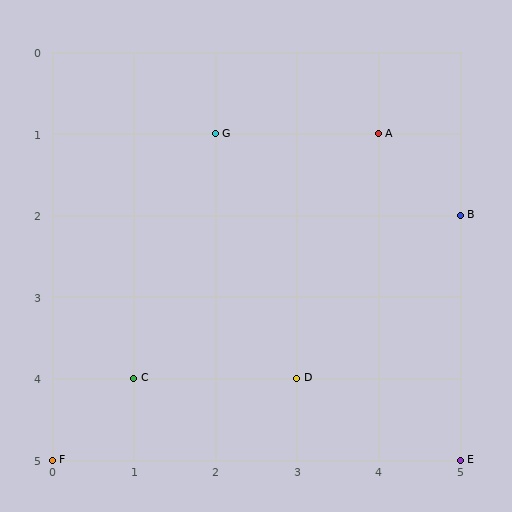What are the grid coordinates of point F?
Point F is at grid coordinates (0, 5).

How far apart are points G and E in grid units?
Points G and E are 3 columns and 4 rows apart (about 5.0 grid units diagonally).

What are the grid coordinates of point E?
Point E is at grid coordinates (5, 5).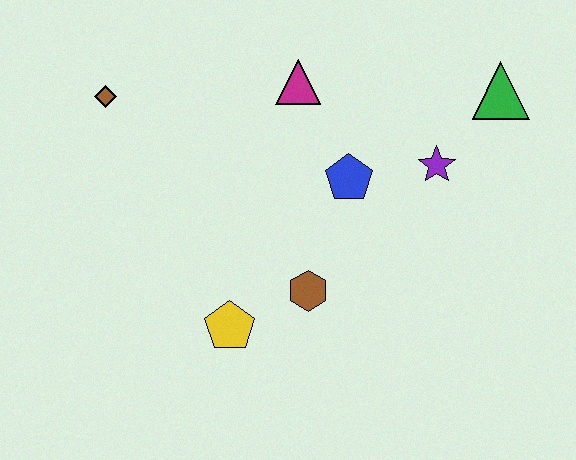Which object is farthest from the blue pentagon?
The brown diamond is farthest from the blue pentagon.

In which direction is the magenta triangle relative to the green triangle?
The magenta triangle is to the left of the green triangle.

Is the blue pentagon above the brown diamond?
No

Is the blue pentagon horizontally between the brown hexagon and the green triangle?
Yes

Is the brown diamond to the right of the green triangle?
No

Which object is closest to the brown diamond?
The magenta triangle is closest to the brown diamond.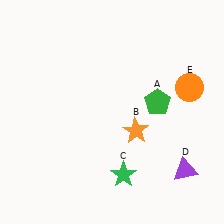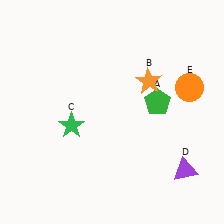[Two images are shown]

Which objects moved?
The objects that moved are: the orange star (B), the green star (C).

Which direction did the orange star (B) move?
The orange star (B) moved up.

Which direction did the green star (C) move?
The green star (C) moved left.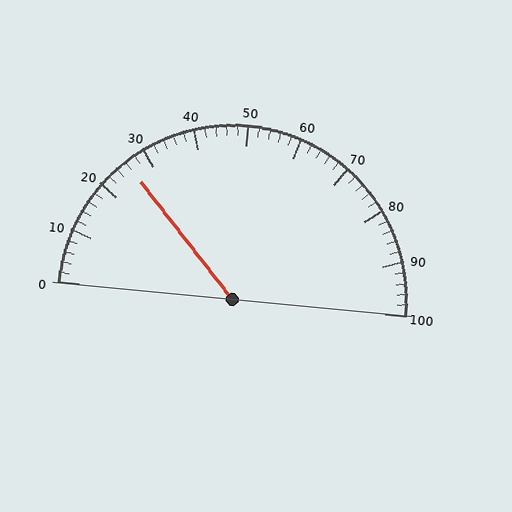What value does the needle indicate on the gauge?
The needle indicates approximately 26.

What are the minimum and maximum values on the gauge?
The gauge ranges from 0 to 100.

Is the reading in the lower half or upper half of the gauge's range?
The reading is in the lower half of the range (0 to 100).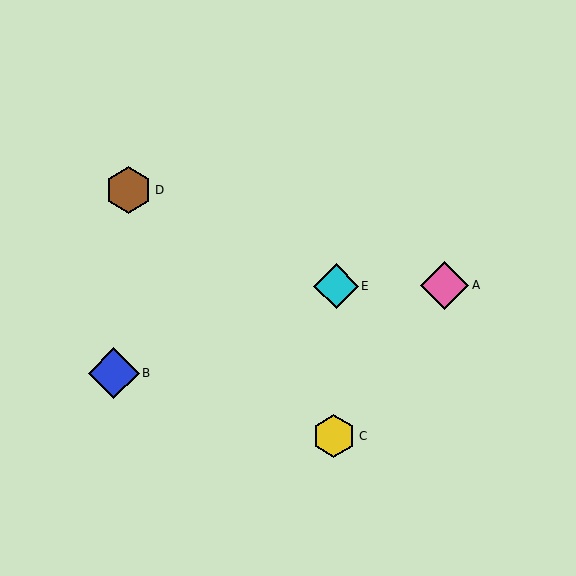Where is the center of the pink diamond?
The center of the pink diamond is at (444, 285).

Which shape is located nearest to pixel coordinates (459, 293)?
The pink diamond (labeled A) at (444, 285) is nearest to that location.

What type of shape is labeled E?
Shape E is a cyan diamond.